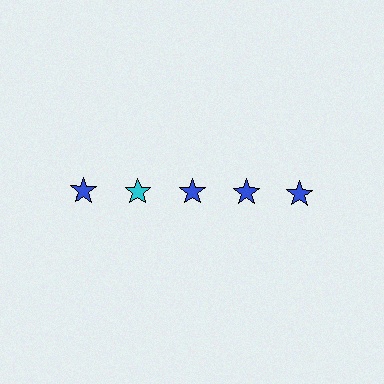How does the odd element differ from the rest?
It has a different color: cyan instead of blue.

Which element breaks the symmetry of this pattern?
The cyan star in the top row, second from left column breaks the symmetry. All other shapes are blue stars.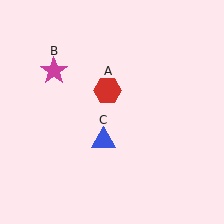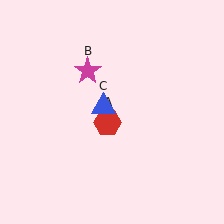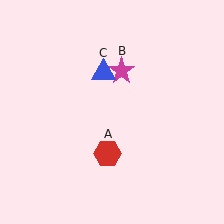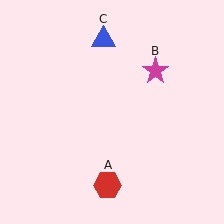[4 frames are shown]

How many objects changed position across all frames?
3 objects changed position: red hexagon (object A), magenta star (object B), blue triangle (object C).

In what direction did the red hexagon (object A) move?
The red hexagon (object A) moved down.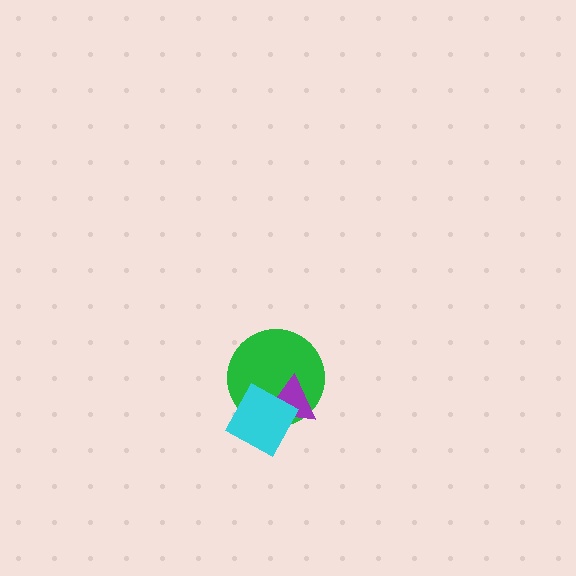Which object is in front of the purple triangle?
The cyan diamond is in front of the purple triangle.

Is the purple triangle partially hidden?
Yes, it is partially covered by another shape.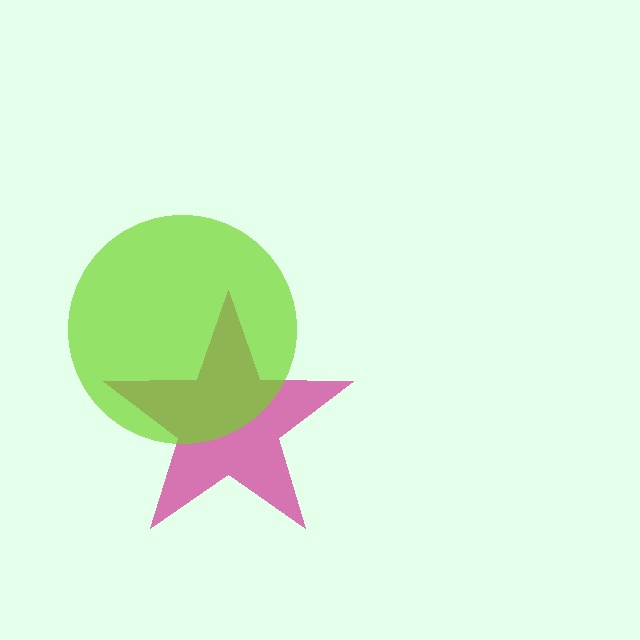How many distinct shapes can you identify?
There are 2 distinct shapes: a magenta star, a lime circle.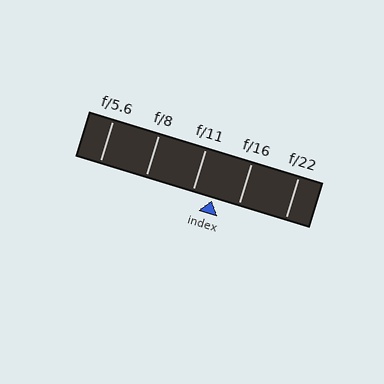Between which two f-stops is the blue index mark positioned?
The index mark is between f/11 and f/16.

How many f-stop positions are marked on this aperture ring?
There are 5 f-stop positions marked.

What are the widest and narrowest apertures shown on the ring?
The widest aperture shown is f/5.6 and the narrowest is f/22.